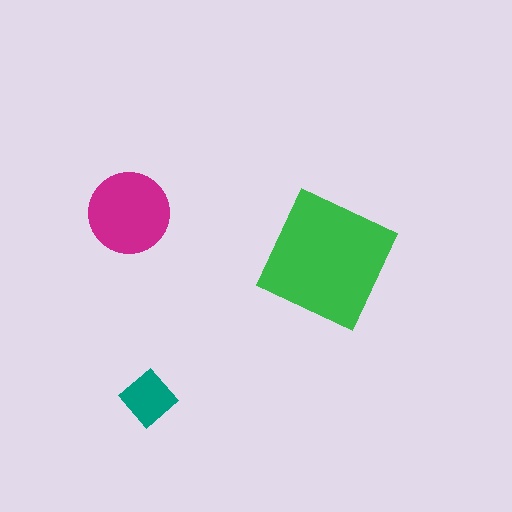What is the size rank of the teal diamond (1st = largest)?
3rd.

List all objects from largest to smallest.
The green square, the magenta circle, the teal diamond.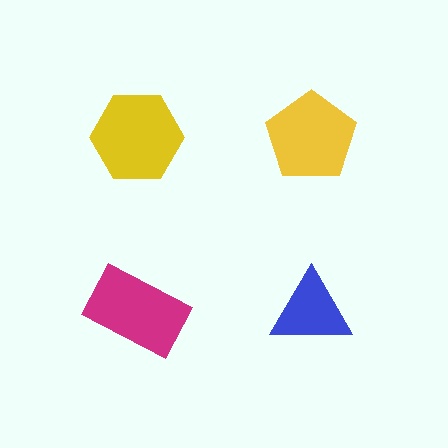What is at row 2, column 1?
A magenta rectangle.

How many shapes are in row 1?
2 shapes.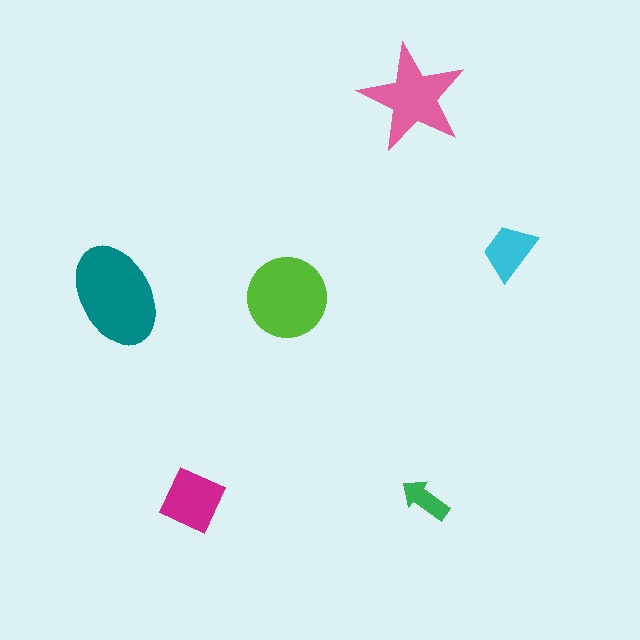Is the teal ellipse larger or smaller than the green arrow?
Larger.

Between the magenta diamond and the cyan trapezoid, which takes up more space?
The magenta diamond.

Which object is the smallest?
The green arrow.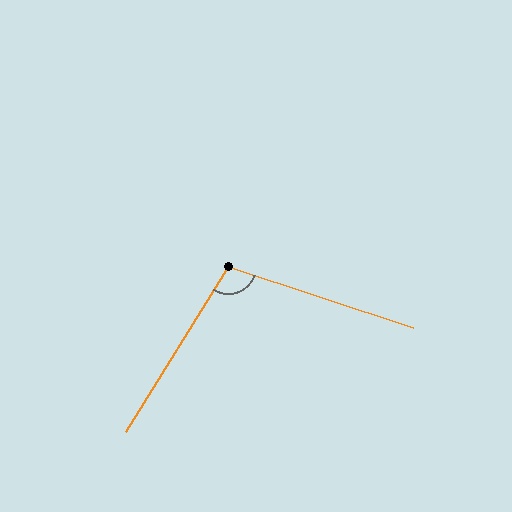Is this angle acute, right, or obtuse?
It is obtuse.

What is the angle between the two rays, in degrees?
Approximately 104 degrees.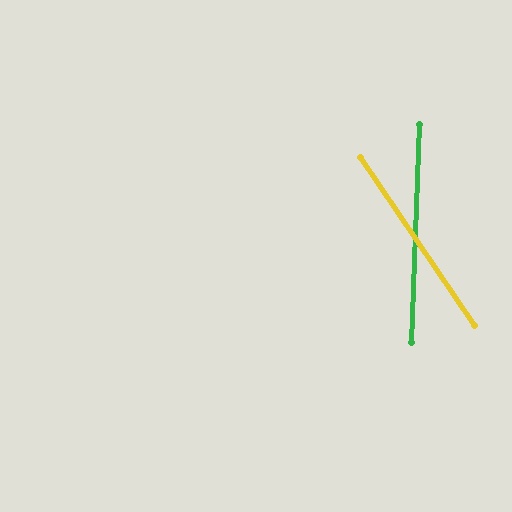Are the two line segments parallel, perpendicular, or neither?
Neither parallel nor perpendicular — they differ by about 36°.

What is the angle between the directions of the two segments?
Approximately 36 degrees.